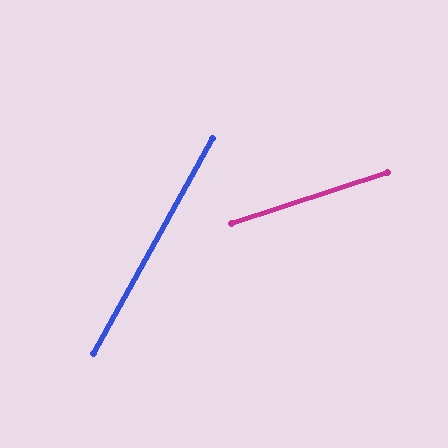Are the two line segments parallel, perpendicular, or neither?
Neither parallel nor perpendicular — they differ by about 43°.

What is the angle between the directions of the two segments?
Approximately 43 degrees.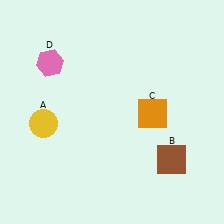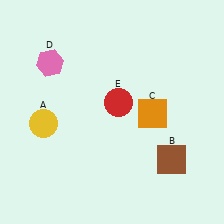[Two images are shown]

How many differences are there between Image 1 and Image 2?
There is 1 difference between the two images.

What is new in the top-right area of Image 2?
A red circle (E) was added in the top-right area of Image 2.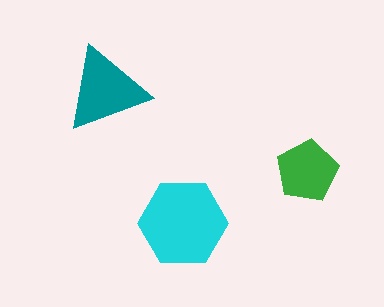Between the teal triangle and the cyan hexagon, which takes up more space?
The cyan hexagon.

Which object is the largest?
The cyan hexagon.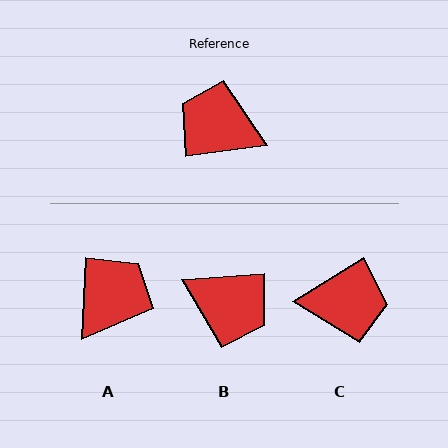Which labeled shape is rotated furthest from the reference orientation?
B, about 177 degrees away.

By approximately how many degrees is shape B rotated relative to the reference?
Approximately 177 degrees counter-clockwise.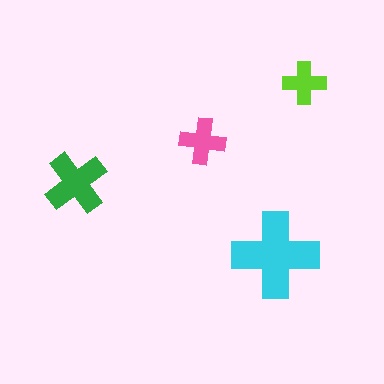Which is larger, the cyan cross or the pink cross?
The cyan one.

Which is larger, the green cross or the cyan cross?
The cyan one.